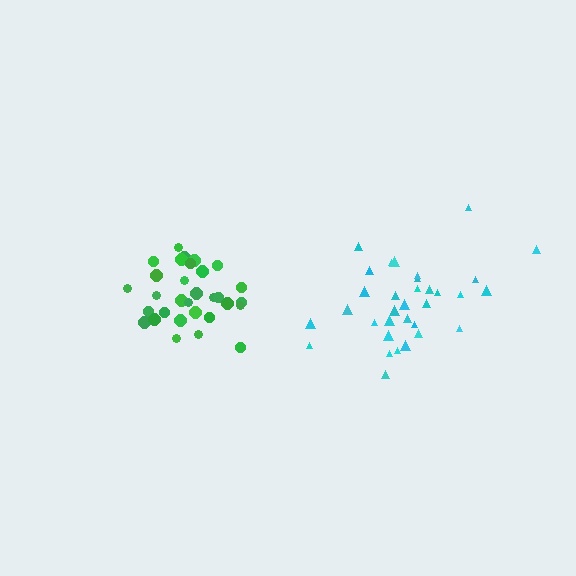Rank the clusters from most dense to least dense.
green, cyan.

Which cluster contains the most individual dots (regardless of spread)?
Cyan (33).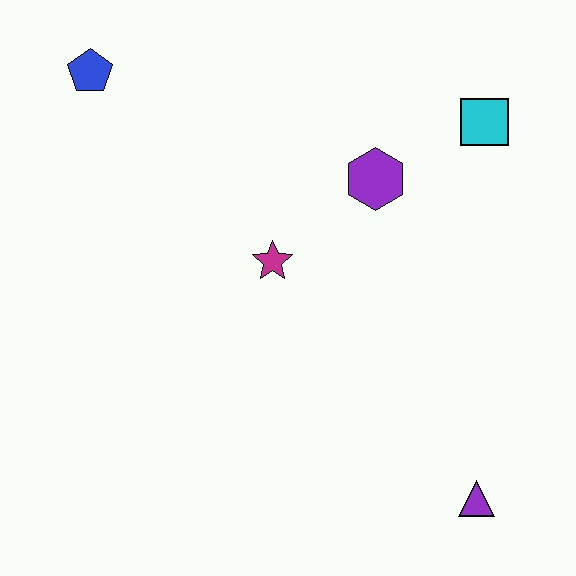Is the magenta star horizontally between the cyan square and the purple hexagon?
No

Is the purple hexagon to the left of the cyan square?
Yes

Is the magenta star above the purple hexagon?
No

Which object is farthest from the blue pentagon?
The purple triangle is farthest from the blue pentagon.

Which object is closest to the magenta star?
The purple hexagon is closest to the magenta star.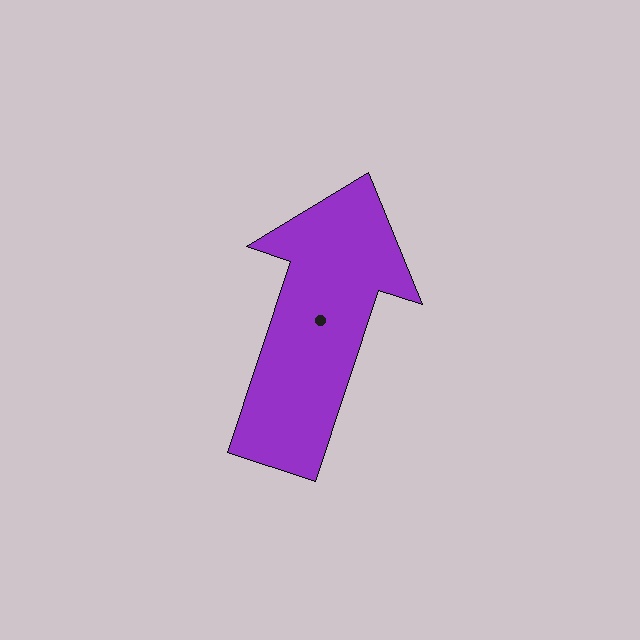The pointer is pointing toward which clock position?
Roughly 1 o'clock.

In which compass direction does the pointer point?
North.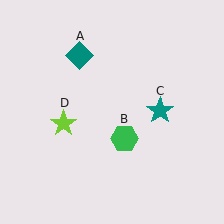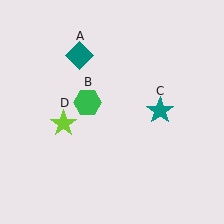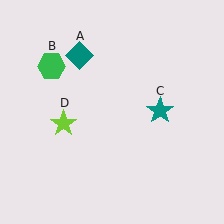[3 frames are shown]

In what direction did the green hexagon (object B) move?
The green hexagon (object B) moved up and to the left.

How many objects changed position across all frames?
1 object changed position: green hexagon (object B).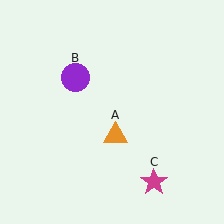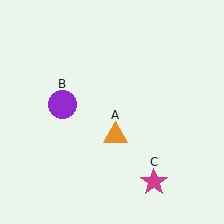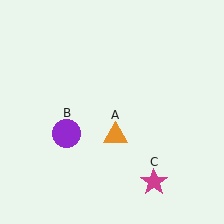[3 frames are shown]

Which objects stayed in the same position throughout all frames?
Orange triangle (object A) and magenta star (object C) remained stationary.